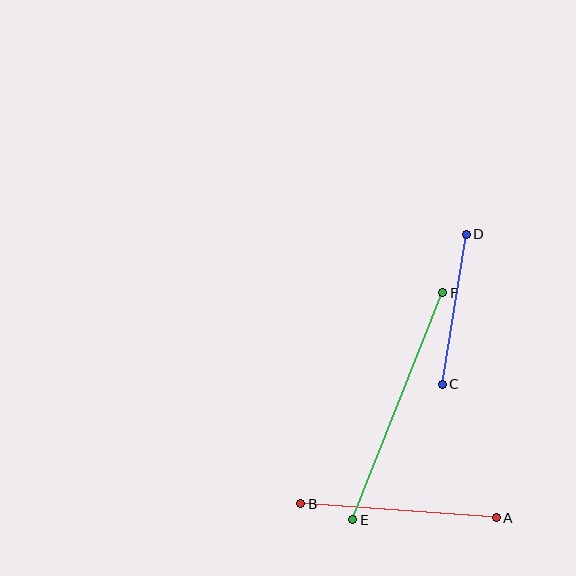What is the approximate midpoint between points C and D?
The midpoint is at approximately (454, 309) pixels.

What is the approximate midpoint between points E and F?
The midpoint is at approximately (398, 406) pixels.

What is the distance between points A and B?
The distance is approximately 196 pixels.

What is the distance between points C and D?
The distance is approximately 152 pixels.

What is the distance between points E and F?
The distance is approximately 244 pixels.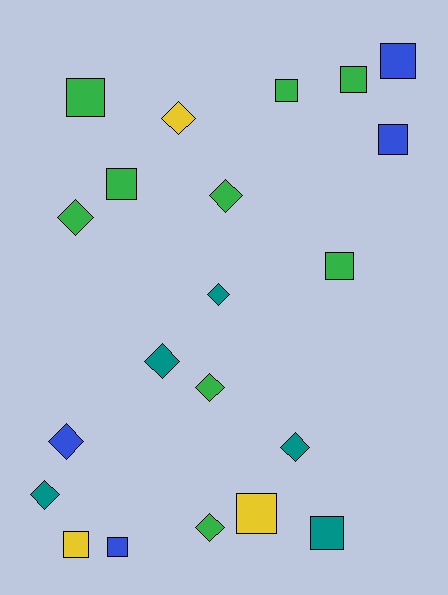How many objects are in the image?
There are 21 objects.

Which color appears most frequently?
Green, with 9 objects.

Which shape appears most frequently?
Square, with 11 objects.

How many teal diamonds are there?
There are 4 teal diamonds.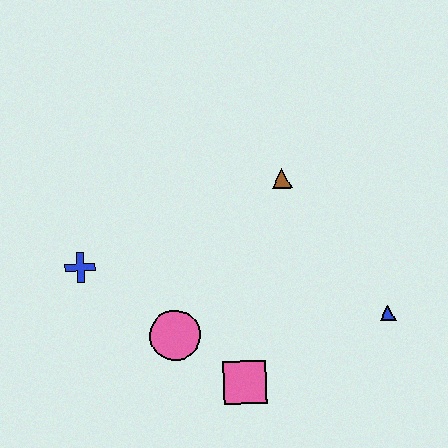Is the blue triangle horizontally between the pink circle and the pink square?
No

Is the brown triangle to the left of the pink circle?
No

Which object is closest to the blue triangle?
The pink square is closest to the blue triangle.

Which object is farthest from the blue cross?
The blue triangle is farthest from the blue cross.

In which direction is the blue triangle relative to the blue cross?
The blue triangle is to the right of the blue cross.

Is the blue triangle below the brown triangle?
Yes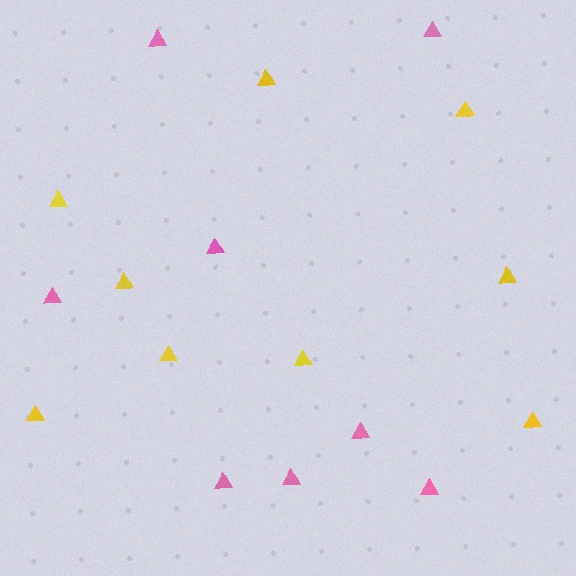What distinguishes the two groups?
There are 2 groups: one group of pink triangles (8) and one group of yellow triangles (9).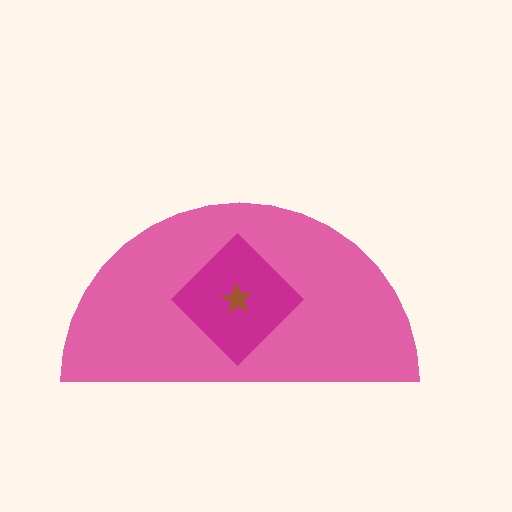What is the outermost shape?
The pink semicircle.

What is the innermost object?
The brown star.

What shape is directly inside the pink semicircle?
The magenta diamond.